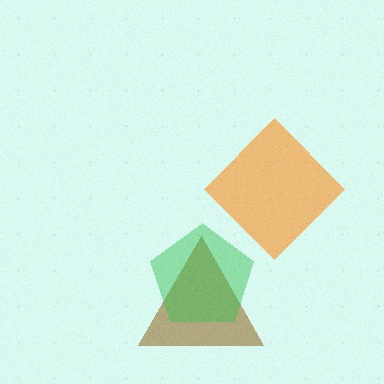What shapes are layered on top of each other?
The layered shapes are: a brown triangle, a green pentagon, an orange diamond.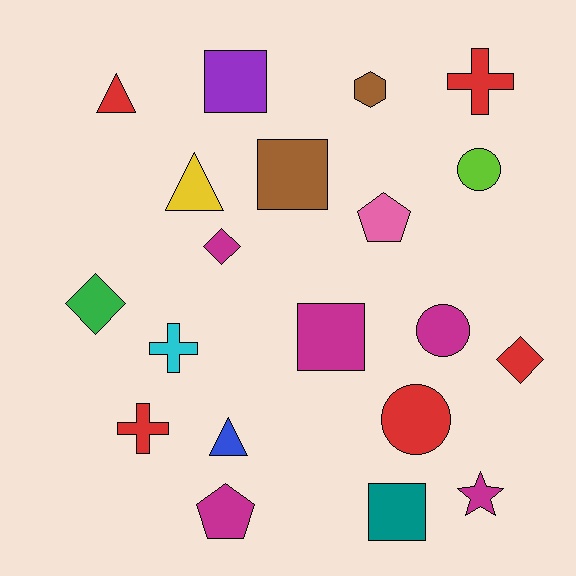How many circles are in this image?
There are 3 circles.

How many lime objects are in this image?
There is 1 lime object.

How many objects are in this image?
There are 20 objects.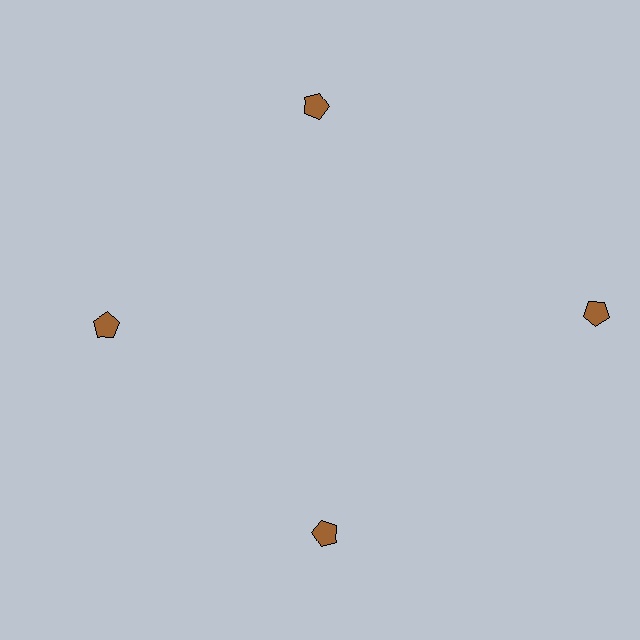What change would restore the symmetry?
The symmetry would be restored by moving it inward, back onto the ring so that all 4 pentagons sit at equal angles and equal distance from the center.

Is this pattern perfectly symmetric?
No. The 4 brown pentagons are arranged in a ring, but one element near the 3 o'clock position is pushed outward from the center, breaking the 4-fold rotational symmetry.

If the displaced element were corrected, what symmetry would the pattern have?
It would have 4-fold rotational symmetry — the pattern would map onto itself every 90 degrees.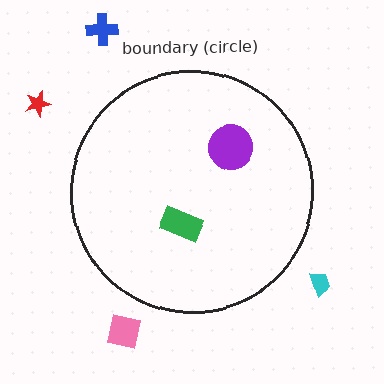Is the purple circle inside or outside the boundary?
Inside.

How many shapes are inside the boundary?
2 inside, 4 outside.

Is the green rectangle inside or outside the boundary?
Inside.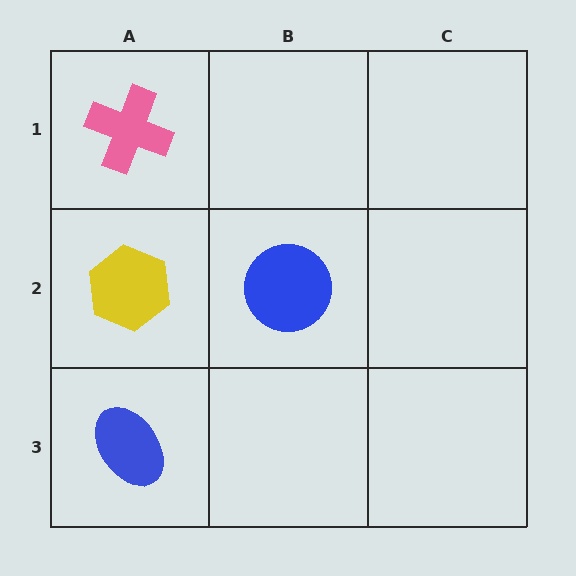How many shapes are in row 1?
1 shape.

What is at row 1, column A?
A pink cross.